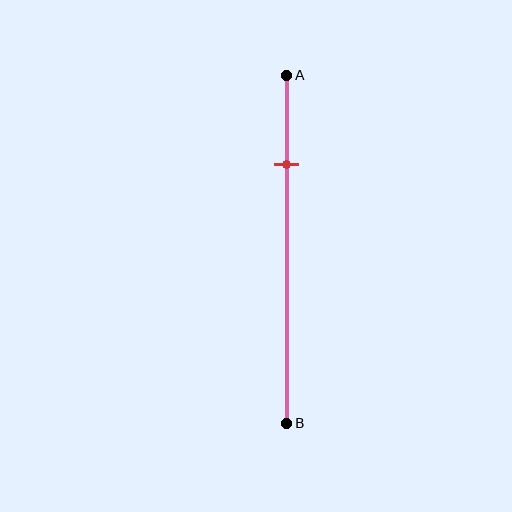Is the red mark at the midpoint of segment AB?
No, the mark is at about 25% from A, not at the 50% midpoint.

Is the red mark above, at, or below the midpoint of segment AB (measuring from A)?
The red mark is above the midpoint of segment AB.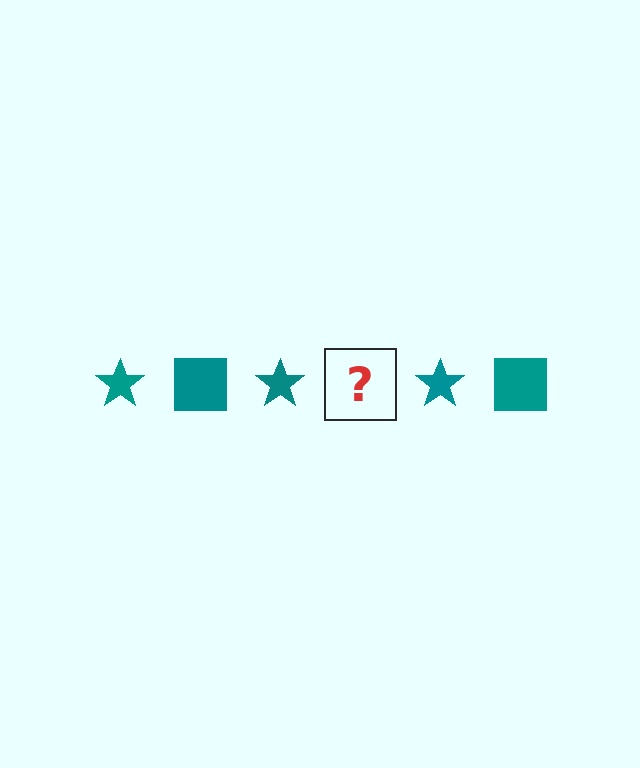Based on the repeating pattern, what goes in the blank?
The blank should be a teal square.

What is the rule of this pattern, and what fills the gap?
The rule is that the pattern cycles through star, square shapes in teal. The gap should be filled with a teal square.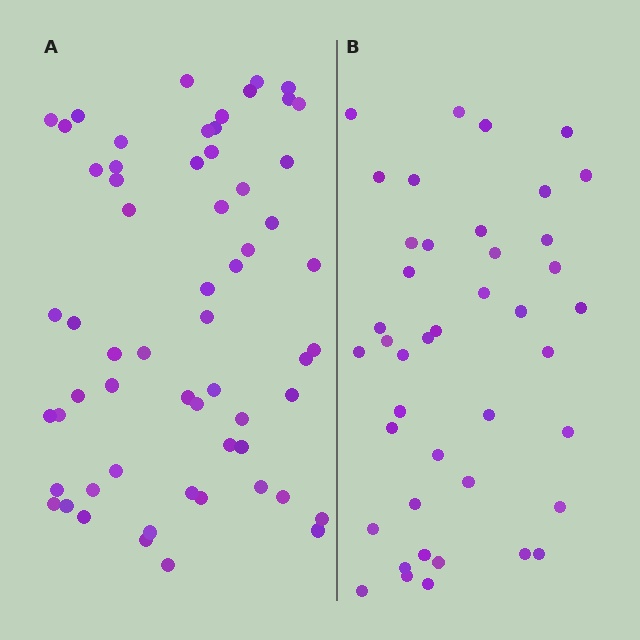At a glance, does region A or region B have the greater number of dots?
Region A (the left region) has more dots.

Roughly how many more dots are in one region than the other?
Region A has approximately 20 more dots than region B.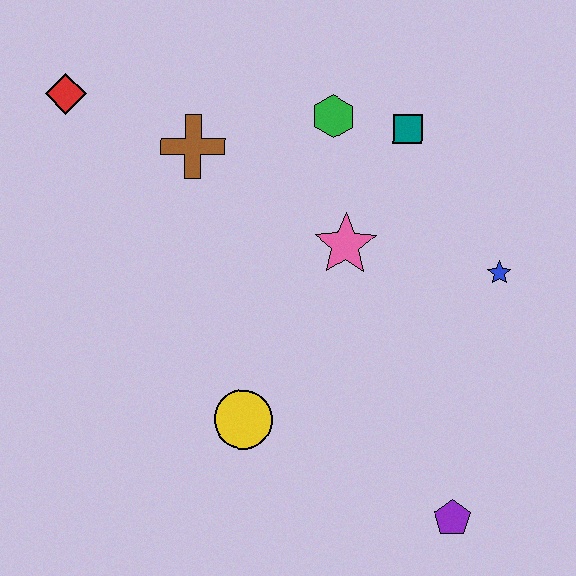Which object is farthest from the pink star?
The red diamond is farthest from the pink star.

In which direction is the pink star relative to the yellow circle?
The pink star is above the yellow circle.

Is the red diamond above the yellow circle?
Yes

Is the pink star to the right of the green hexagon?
Yes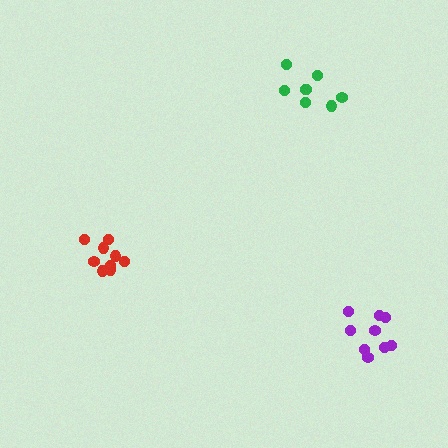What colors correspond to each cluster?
The clusters are colored: red, green, purple.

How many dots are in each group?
Group 1: 9 dots, Group 2: 8 dots, Group 3: 9 dots (26 total).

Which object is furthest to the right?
The purple cluster is rightmost.